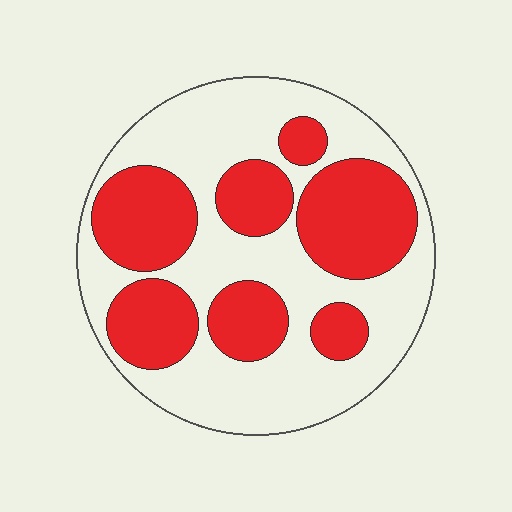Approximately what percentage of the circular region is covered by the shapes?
Approximately 40%.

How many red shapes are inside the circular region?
7.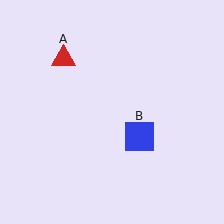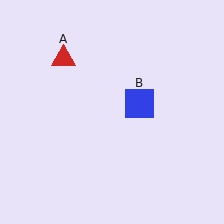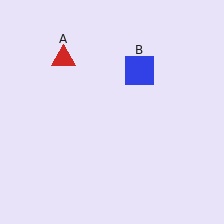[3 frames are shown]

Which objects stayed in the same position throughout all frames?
Red triangle (object A) remained stationary.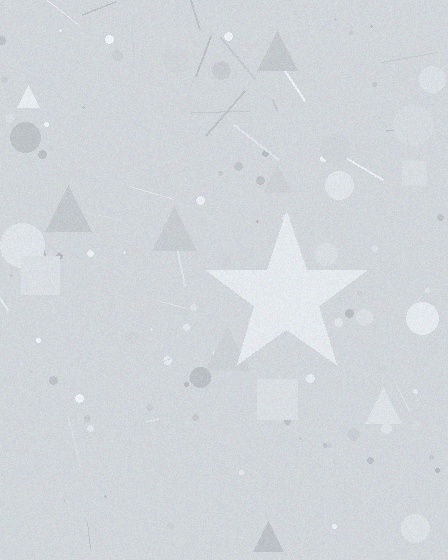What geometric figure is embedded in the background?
A star is embedded in the background.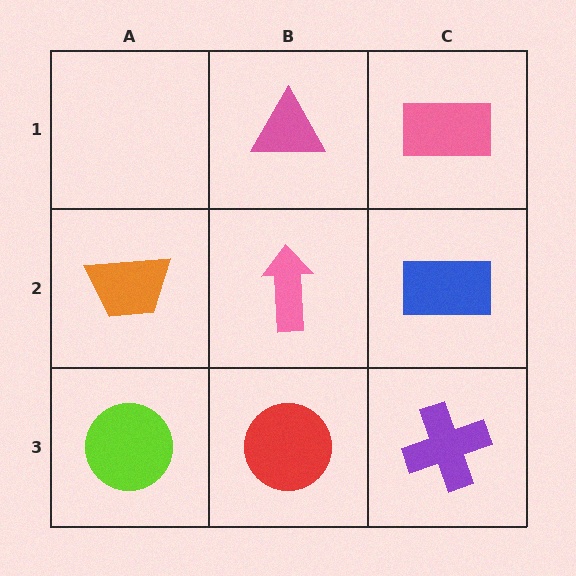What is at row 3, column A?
A lime circle.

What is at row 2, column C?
A blue rectangle.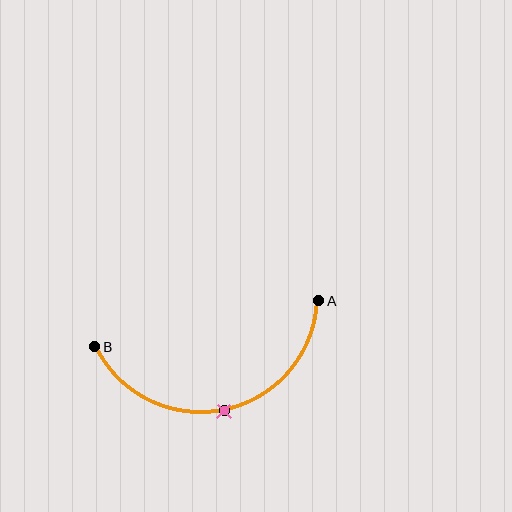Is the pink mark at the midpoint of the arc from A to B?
Yes. The pink mark lies on the arc at equal arc-length from both A and B — it is the arc midpoint.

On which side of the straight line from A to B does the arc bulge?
The arc bulges below the straight line connecting A and B.